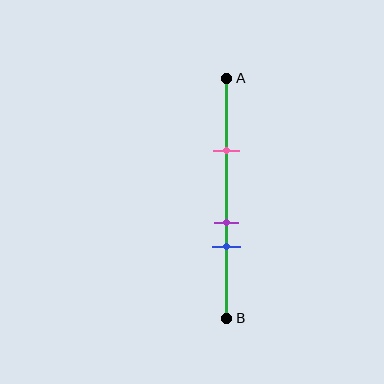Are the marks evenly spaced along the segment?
No, the marks are not evenly spaced.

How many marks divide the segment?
There are 3 marks dividing the segment.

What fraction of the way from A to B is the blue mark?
The blue mark is approximately 70% (0.7) of the way from A to B.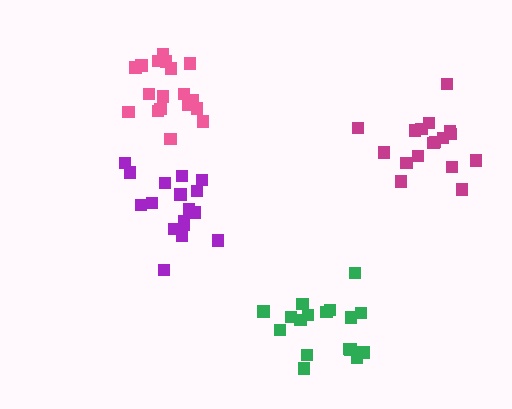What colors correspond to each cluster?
The clusters are colored: magenta, pink, green, purple.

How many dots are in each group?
Group 1: 17 dots, Group 2: 18 dots, Group 3: 17 dots, Group 4: 17 dots (69 total).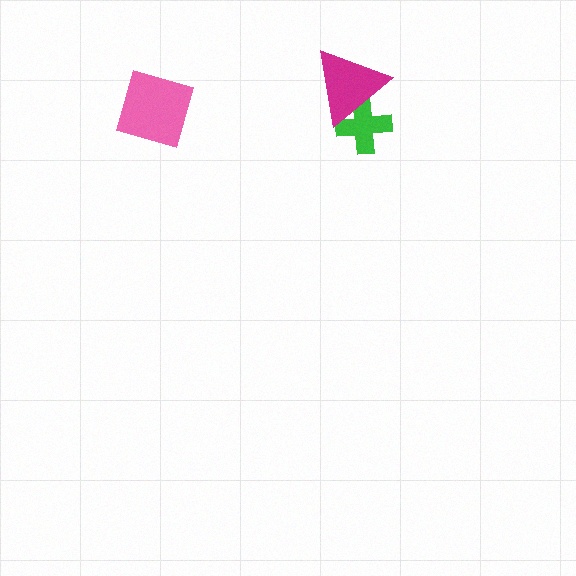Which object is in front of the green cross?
The magenta triangle is in front of the green cross.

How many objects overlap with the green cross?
1 object overlaps with the green cross.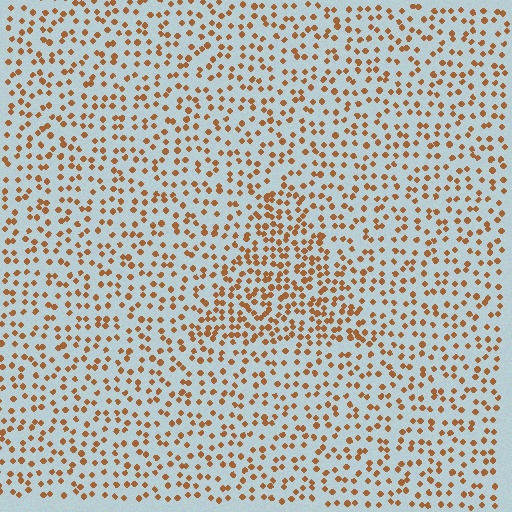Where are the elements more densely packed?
The elements are more densely packed inside the triangle boundary.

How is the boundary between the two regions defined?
The boundary is defined by a change in element density (approximately 1.8x ratio). All elements are the same color, size, and shape.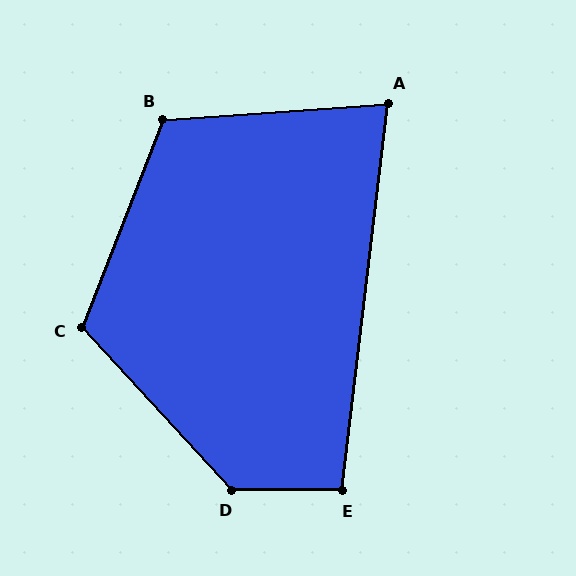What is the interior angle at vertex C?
Approximately 116 degrees (obtuse).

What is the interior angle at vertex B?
Approximately 115 degrees (obtuse).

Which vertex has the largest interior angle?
D, at approximately 133 degrees.